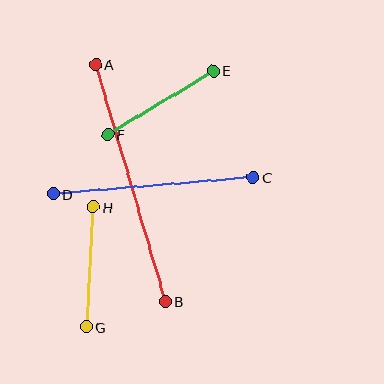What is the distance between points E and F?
The distance is approximately 123 pixels.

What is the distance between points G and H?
The distance is approximately 120 pixels.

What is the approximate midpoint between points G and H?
The midpoint is at approximately (90, 267) pixels.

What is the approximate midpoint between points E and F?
The midpoint is at approximately (161, 103) pixels.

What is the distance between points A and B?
The distance is approximately 247 pixels.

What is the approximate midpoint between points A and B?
The midpoint is at approximately (130, 183) pixels.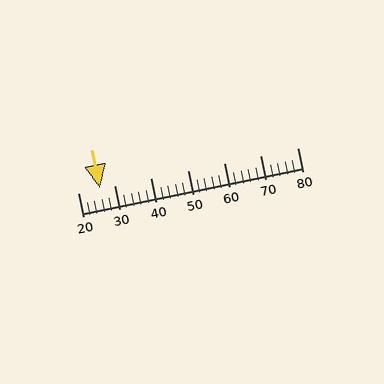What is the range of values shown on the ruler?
The ruler shows values from 20 to 80.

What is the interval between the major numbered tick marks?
The major tick marks are spaced 10 units apart.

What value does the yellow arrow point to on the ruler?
The yellow arrow points to approximately 26.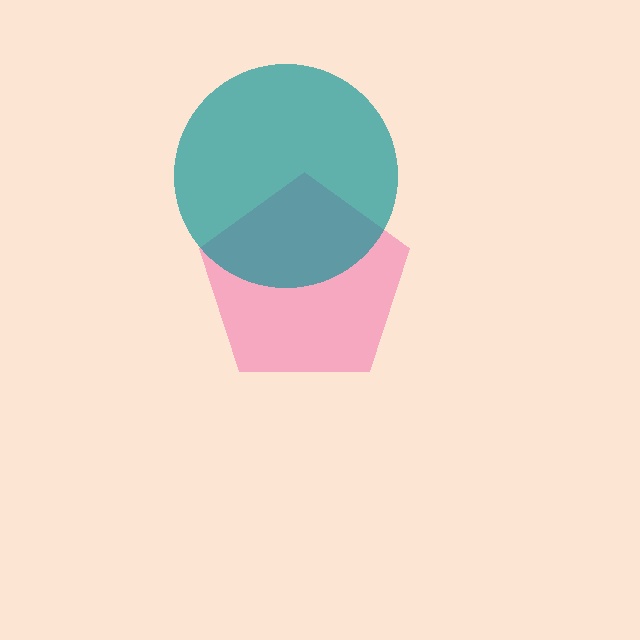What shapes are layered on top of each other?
The layered shapes are: a pink pentagon, a teal circle.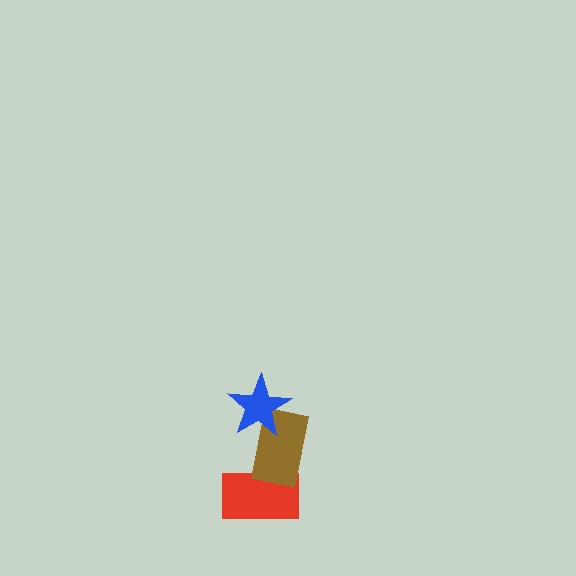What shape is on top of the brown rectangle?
The blue star is on top of the brown rectangle.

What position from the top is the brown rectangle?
The brown rectangle is 2nd from the top.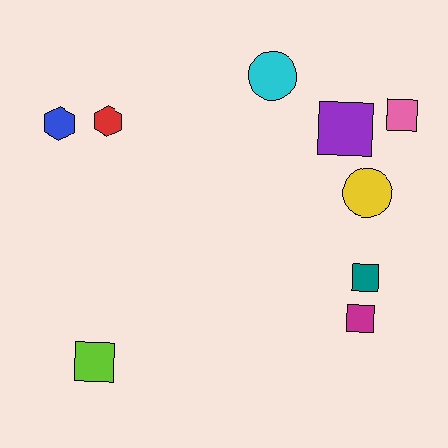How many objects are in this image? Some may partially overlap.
There are 9 objects.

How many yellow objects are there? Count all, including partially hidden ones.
There is 1 yellow object.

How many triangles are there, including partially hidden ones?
There are no triangles.